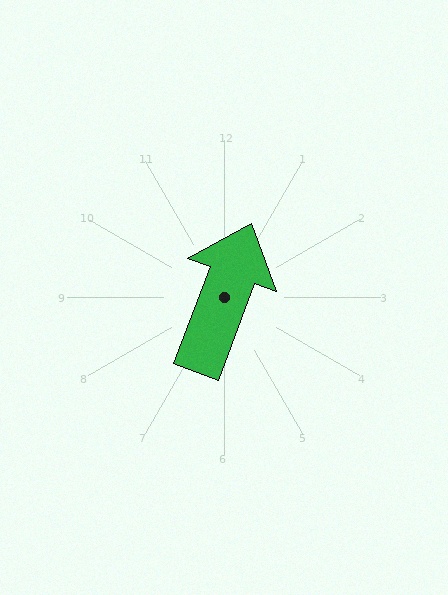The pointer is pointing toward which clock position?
Roughly 1 o'clock.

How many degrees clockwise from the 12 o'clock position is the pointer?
Approximately 20 degrees.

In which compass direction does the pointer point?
North.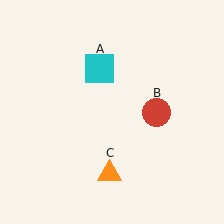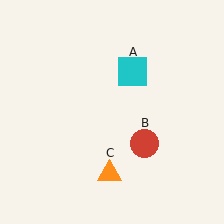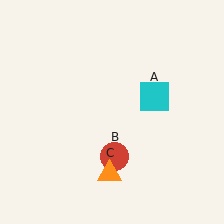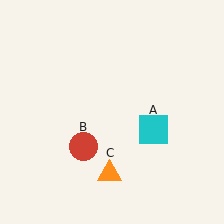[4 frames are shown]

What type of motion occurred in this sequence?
The cyan square (object A), red circle (object B) rotated clockwise around the center of the scene.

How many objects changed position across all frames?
2 objects changed position: cyan square (object A), red circle (object B).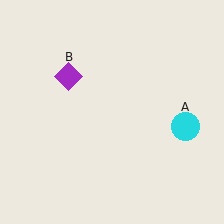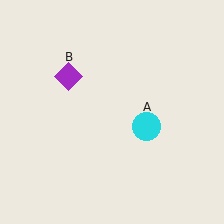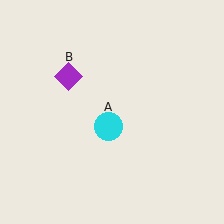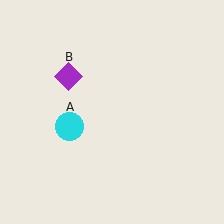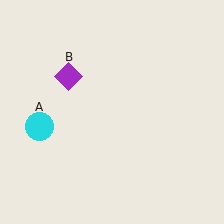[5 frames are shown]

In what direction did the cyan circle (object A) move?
The cyan circle (object A) moved left.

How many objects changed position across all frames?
1 object changed position: cyan circle (object A).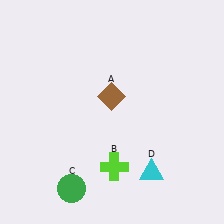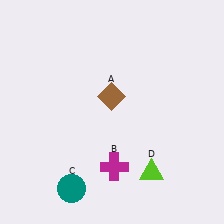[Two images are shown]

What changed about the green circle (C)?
In Image 1, C is green. In Image 2, it changed to teal.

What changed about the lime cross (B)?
In Image 1, B is lime. In Image 2, it changed to magenta.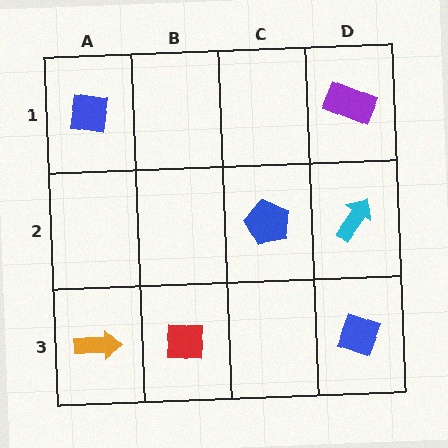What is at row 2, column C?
A blue pentagon.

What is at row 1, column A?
A blue square.